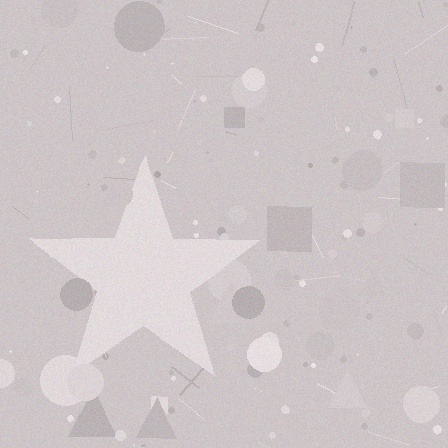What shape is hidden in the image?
A star is hidden in the image.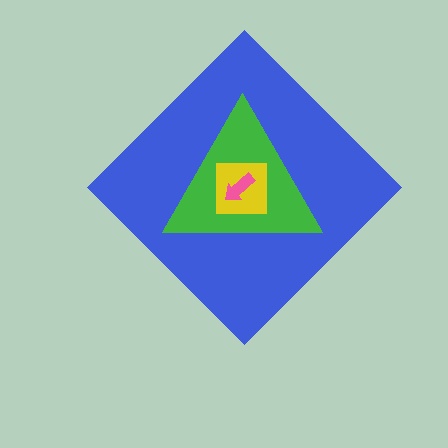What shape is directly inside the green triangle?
The yellow square.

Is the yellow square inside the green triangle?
Yes.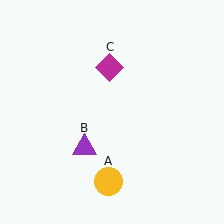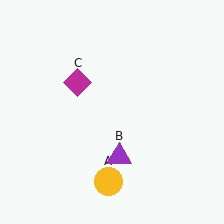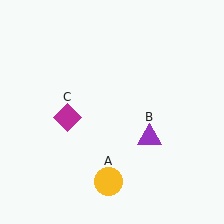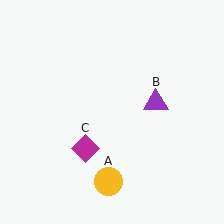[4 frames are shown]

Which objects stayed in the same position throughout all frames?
Yellow circle (object A) remained stationary.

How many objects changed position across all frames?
2 objects changed position: purple triangle (object B), magenta diamond (object C).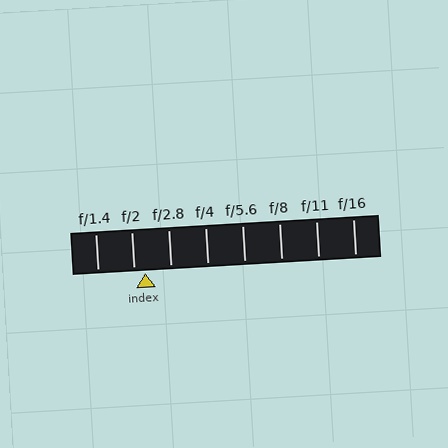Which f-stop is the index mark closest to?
The index mark is closest to f/2.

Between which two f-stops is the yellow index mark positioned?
The index mark is between f/2 and f/2.8.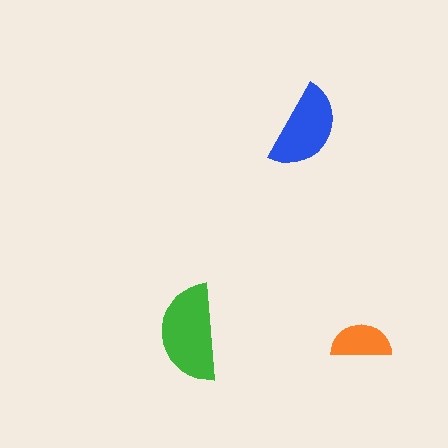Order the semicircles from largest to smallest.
the green one, the blue one, the orange one.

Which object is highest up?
The blue semicircle is topmost.